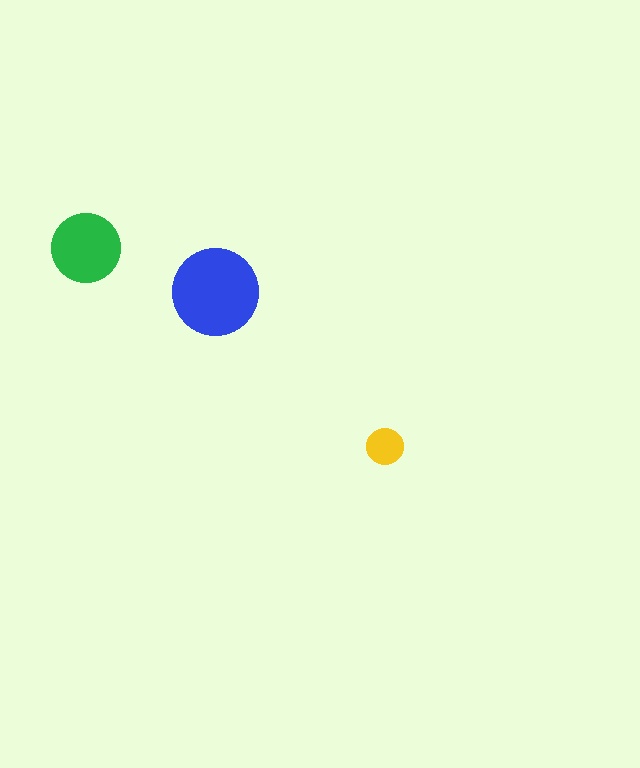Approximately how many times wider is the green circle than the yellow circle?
About 2 times wider.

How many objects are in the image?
There are 3 objects in the image.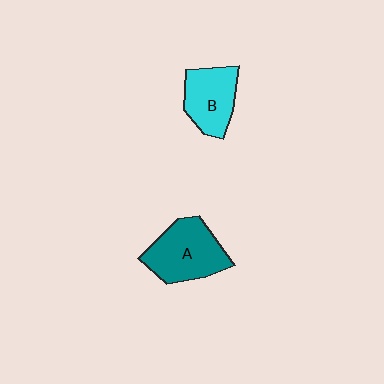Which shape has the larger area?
Shape A (teal).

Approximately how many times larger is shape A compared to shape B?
Approximately 1.3 times.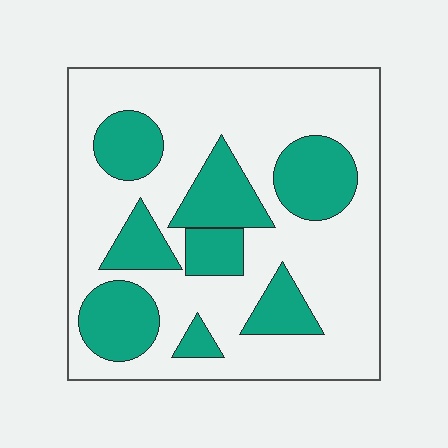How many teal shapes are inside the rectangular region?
8.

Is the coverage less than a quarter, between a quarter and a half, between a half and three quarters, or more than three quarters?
Between a quarter and a half.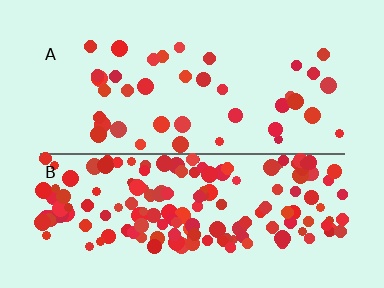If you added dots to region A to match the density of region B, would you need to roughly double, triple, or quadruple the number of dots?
Approximately quadruple.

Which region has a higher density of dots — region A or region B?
B (the bottom).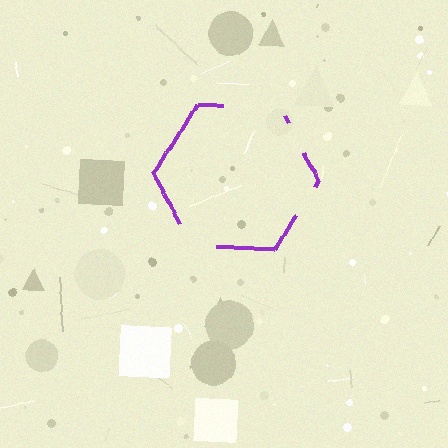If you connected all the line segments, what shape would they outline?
They would outline a hexagon.